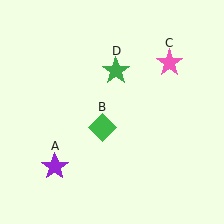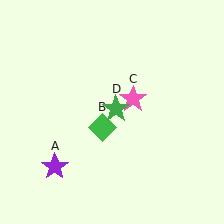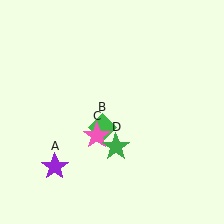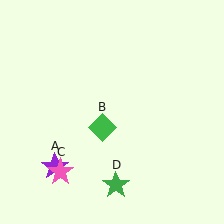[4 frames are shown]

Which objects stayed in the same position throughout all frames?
Purple star (object A) and green diamond (object B) remained stationary.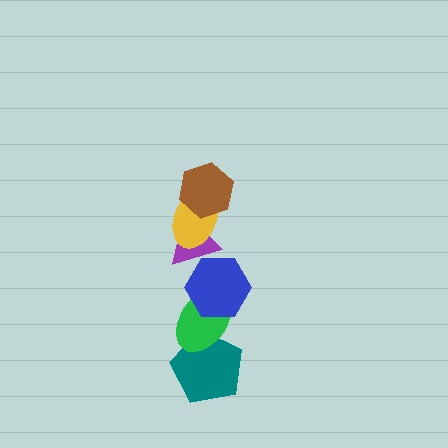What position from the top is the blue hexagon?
The blue hexagon is 4th from the top.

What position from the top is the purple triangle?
The purple triangle is 3rd from the top.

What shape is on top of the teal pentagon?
The green ellipse is on top of the teal pentagon.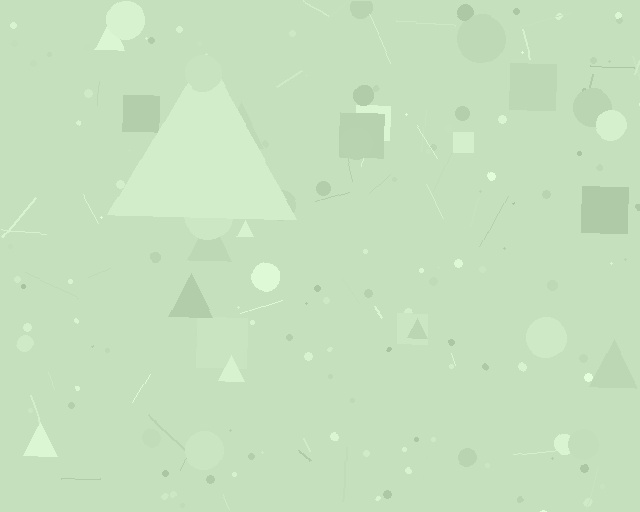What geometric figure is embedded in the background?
A triangle is embedded in the background.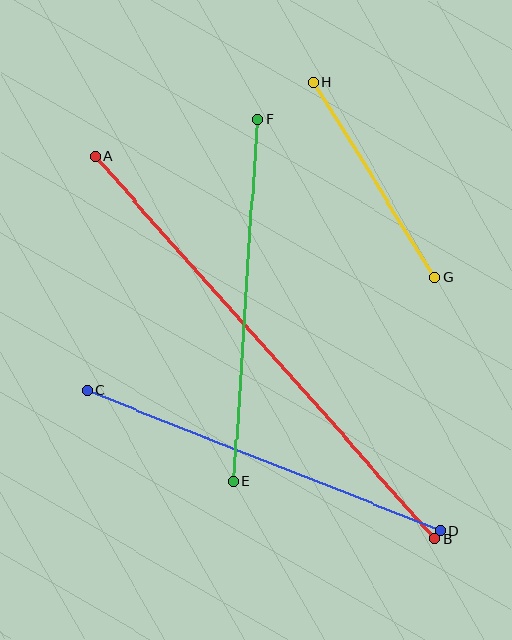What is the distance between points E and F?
The distance is approximately 362 pixels.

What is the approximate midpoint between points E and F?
The midpoint is at approximately (246, 300) pixels.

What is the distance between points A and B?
The distance is approximately 511 pixels.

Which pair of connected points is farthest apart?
Points A and B are farthest apart.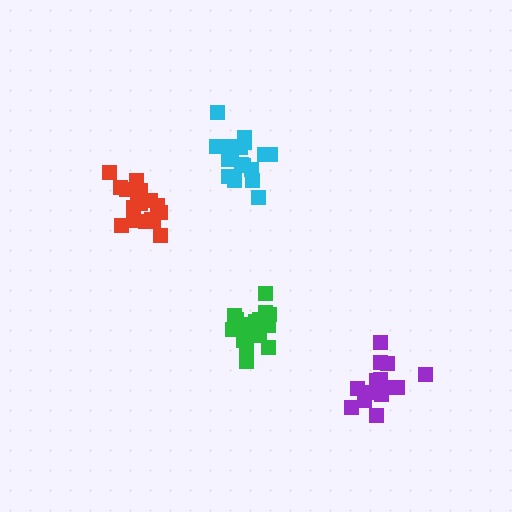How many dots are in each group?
Group 1: 14 dots, Group 2: 17 dots, Group 3: 17 dots, Group 4: 17 dots (65 total).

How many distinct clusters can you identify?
There are 4 distinct clusters.